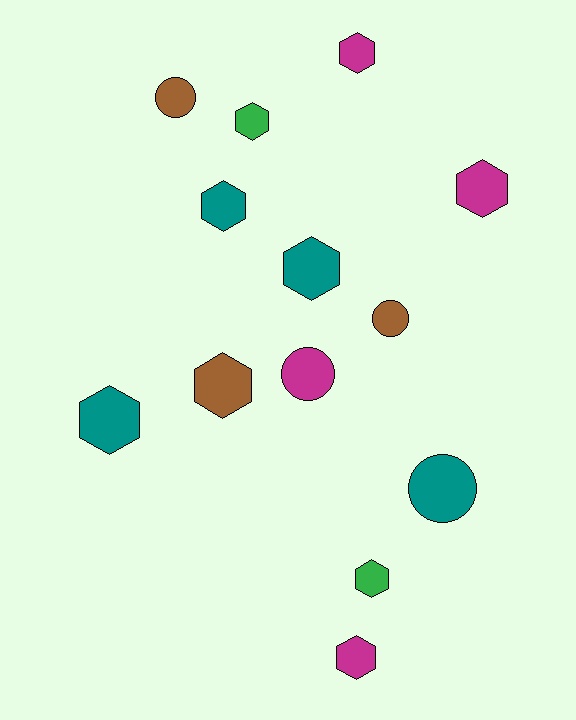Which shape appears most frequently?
Hexagon, with 9 objects.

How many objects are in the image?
There are 13 objects.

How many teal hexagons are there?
There are 3 teal hexagons.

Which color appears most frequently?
Teal, with 4 objects.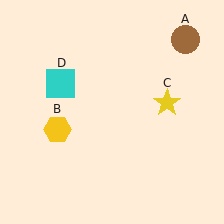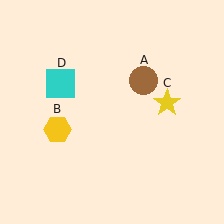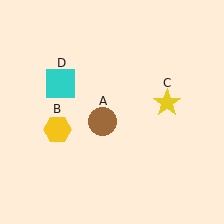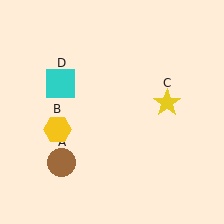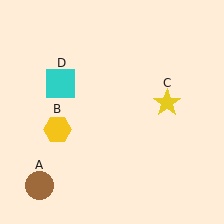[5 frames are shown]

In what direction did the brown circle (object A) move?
The brown circle (object A) moved down and to the left.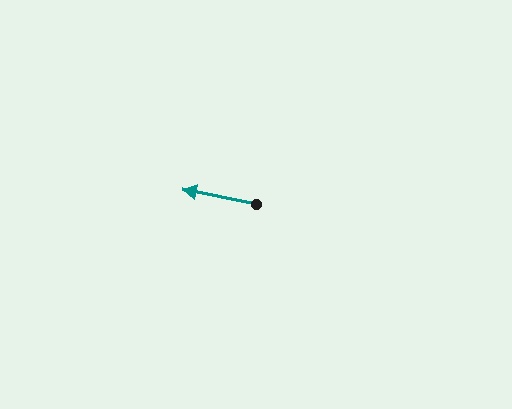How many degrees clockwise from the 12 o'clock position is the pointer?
Approximately 282 degrees.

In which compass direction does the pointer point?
West.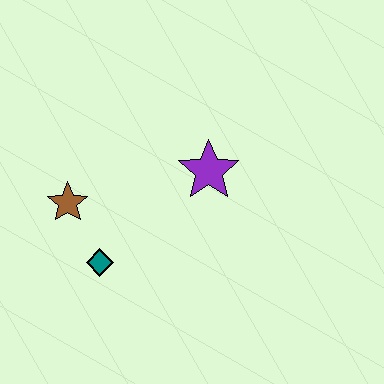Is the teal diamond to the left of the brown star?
No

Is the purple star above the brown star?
Yes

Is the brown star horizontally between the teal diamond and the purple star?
No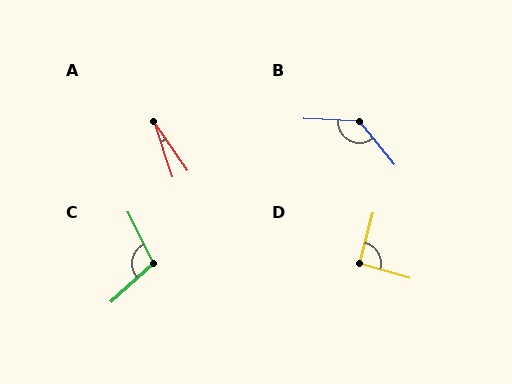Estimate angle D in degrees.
Approximately 90 degrees.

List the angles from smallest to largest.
A (16°), D (90°), C (106°), B (132°).